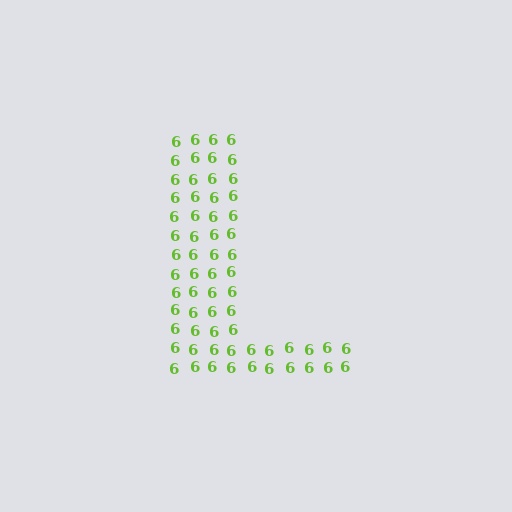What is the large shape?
The large shape is the letter L.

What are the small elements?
The small elements are digit 6's.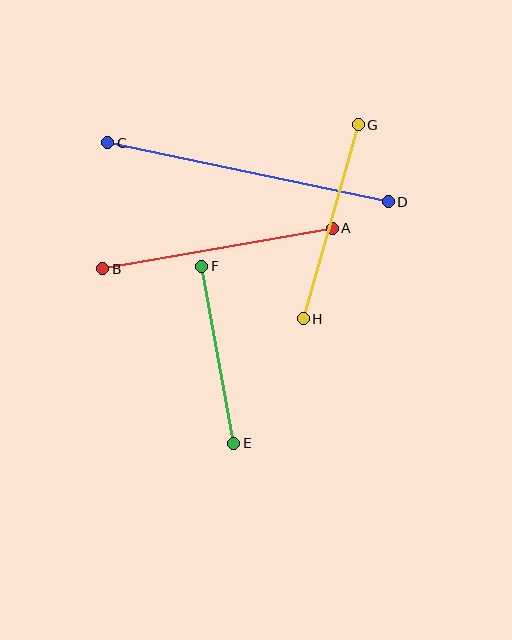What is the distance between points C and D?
The distance is approximately 287 pixels.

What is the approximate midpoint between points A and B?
The midpoint is at approximately (218, 248) pixels.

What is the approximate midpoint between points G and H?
The midpoint is at approximately (331, 222) pixels.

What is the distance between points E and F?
The distance is approximately 180 pixels.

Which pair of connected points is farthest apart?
Points C and D are farthest apart.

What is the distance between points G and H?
The distance is approximately 202 pixels.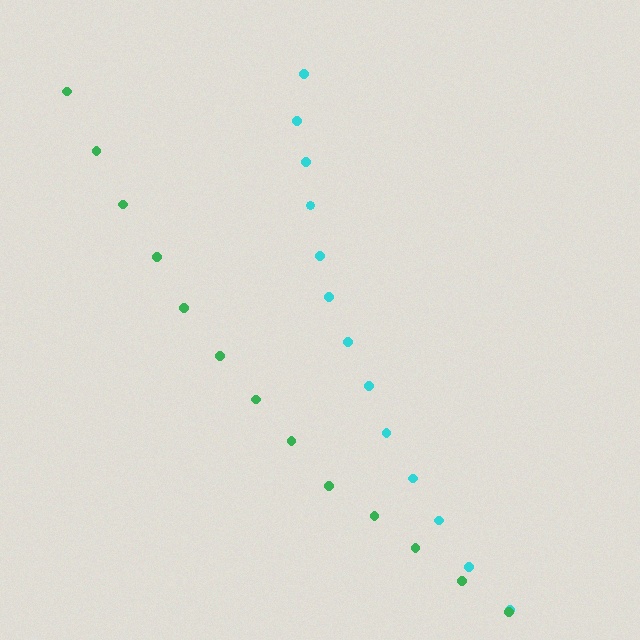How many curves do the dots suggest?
There are 2 distinct paths.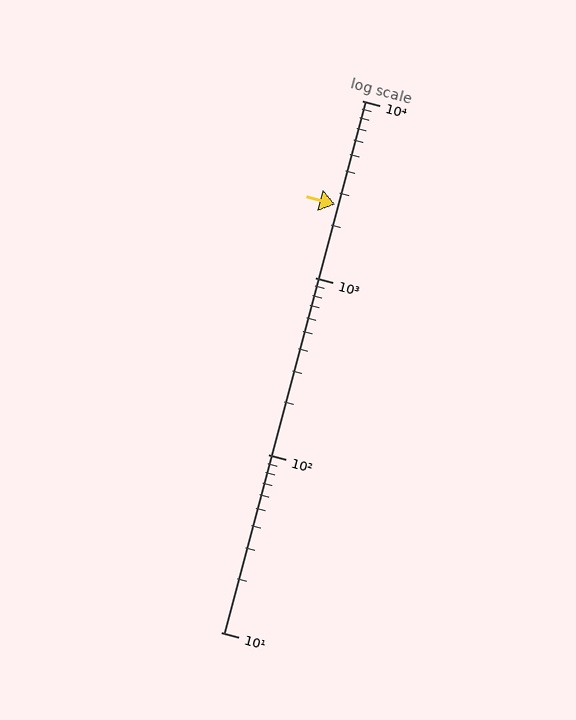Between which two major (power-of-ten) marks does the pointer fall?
The pointer is between 1000 and 10000.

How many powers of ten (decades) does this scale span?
The scale spans 3 decades, from 10 to 10000.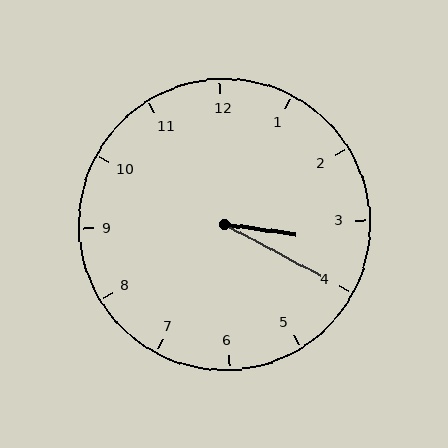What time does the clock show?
3:20.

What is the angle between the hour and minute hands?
Approximately 20 degrees.